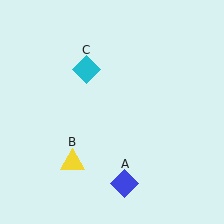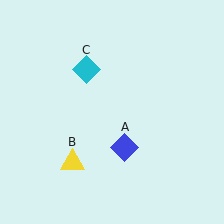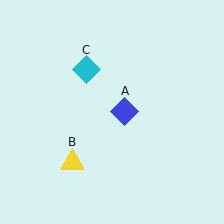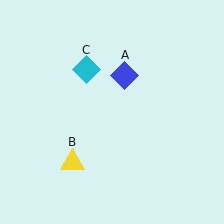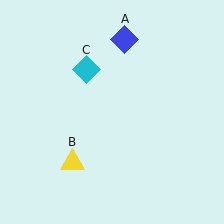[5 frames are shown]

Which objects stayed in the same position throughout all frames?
Yellow triangle (object B) and cyan diamond (object C) remained stationary.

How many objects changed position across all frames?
1 object changed position: blue diamond (object A).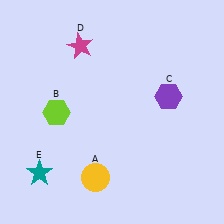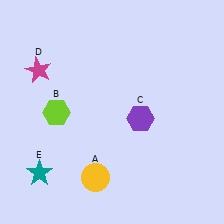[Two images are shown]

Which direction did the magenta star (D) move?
The magenta star (D) moved left.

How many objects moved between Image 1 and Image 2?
2 objects moved between the two images.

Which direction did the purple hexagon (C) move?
The purple hexagon (C) moved left.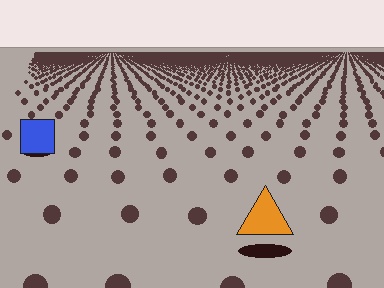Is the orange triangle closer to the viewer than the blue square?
Yes. The orange triangle is closer — you can tell from the texture gradient: the ground texture is coarser near it.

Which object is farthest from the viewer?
The blue square is farthest from the viewer. It appears smaller and the ground texture around it is denser.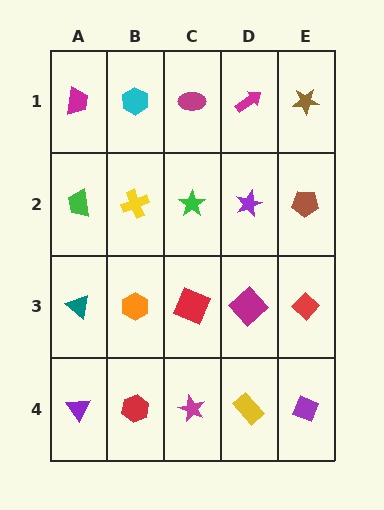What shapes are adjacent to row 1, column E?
A brown pentagon (row 2, column E), a magenta arrow (row 1, column D).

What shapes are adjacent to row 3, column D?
A purple star (row 2, column D), a yellow rectangle (row 4, column D), a red square (row 3, column C), a red diamond (row 3, column E).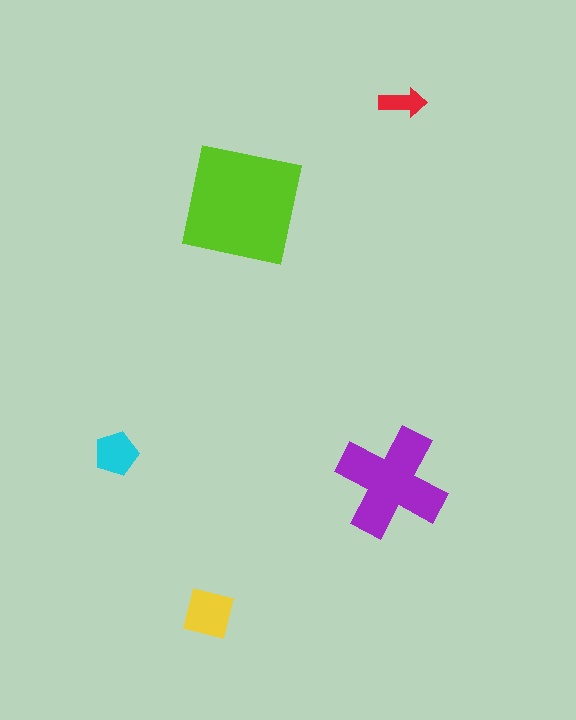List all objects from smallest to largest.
The red arrow, the cyan pentagon, the yellow square, the purple cross, the lime square.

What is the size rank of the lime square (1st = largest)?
1st.